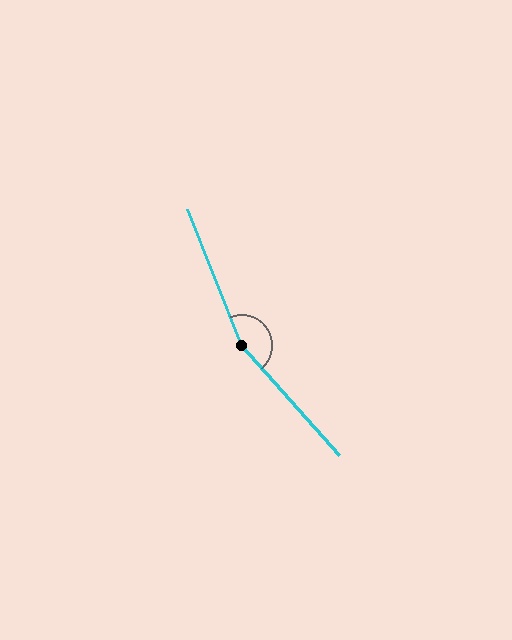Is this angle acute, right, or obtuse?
It is obtuse.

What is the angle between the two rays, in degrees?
Approximately 160 degrees.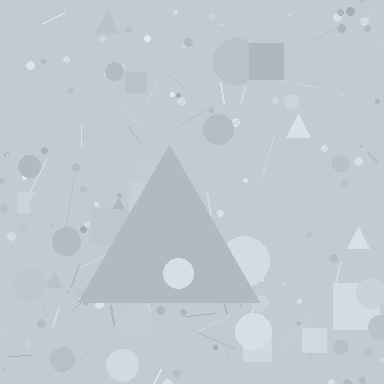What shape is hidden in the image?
A triangle is hidden in the image.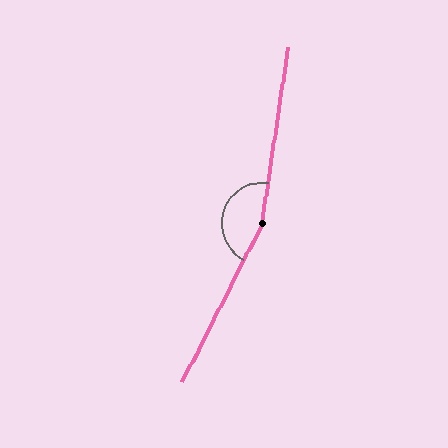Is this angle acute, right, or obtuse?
It is obtuse.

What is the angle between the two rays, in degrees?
Approximately 162 degrees.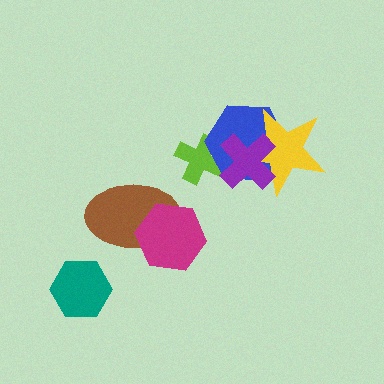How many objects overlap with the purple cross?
3 objects overlap with the purple cross.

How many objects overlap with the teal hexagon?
0 objects overlap with the teal hexagon.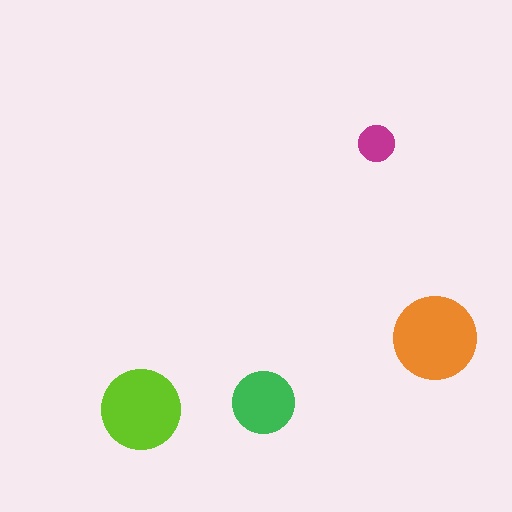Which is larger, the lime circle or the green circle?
The lime one.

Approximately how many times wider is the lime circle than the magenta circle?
About 2 times wider.